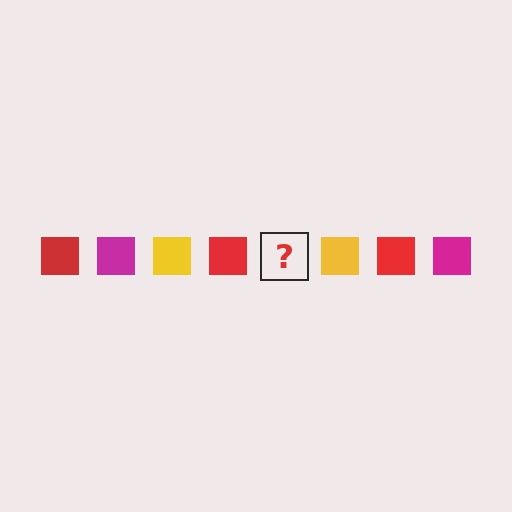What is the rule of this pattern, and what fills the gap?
The rule is that the pattern cycles through red, magenta, yellow squares. The gap should be filled with a magenta square.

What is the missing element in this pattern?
The missing element is a magenta square.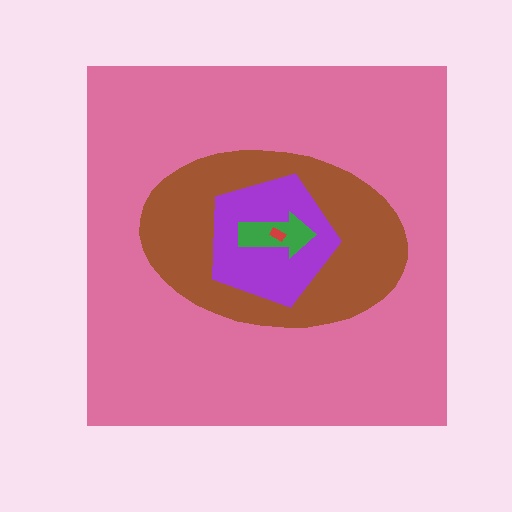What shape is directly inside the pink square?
The brown ellipse.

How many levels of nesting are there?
5.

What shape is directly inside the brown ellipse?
The purple pentagon.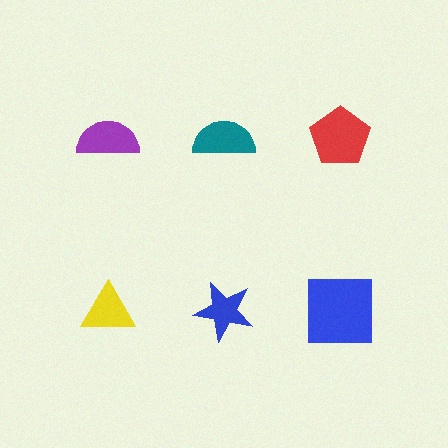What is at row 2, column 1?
A yellow triangle.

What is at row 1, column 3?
A red pentagon.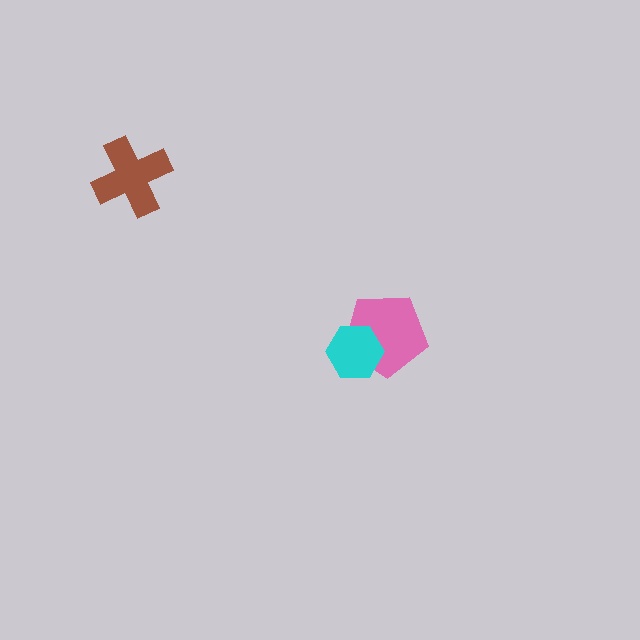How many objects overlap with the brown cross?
0 objects overlap with the brown cross.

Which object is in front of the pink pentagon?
The cyan hexagon is in front of the pink pentagon.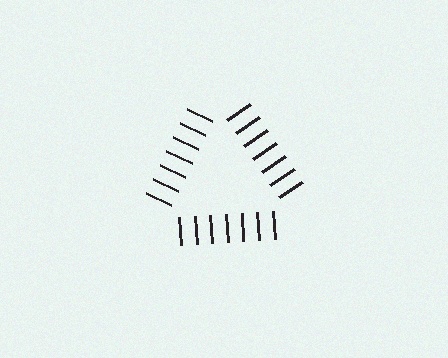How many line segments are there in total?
21 — 7 along each of the 3 edges.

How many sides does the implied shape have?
3 sides — the line-ends trace a triangle.